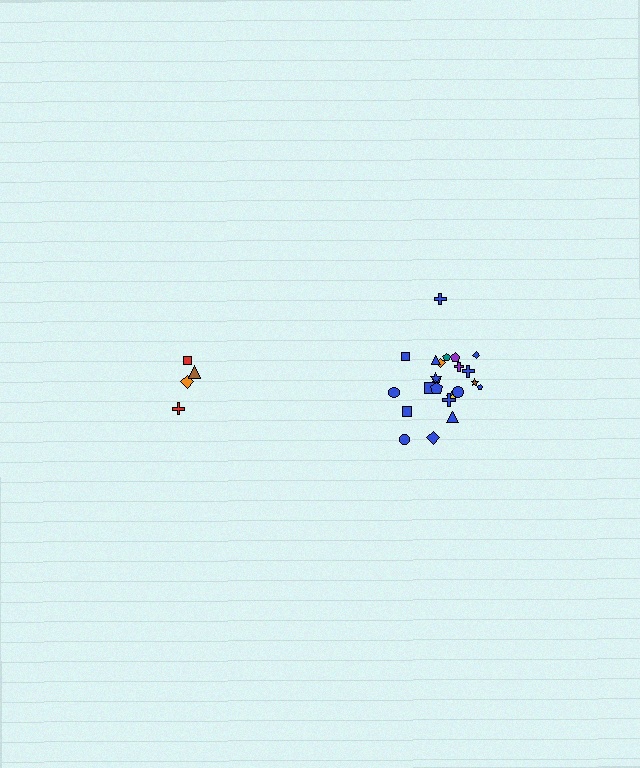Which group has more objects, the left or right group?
The right group.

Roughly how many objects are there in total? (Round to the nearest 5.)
Roughly 30 objects in total.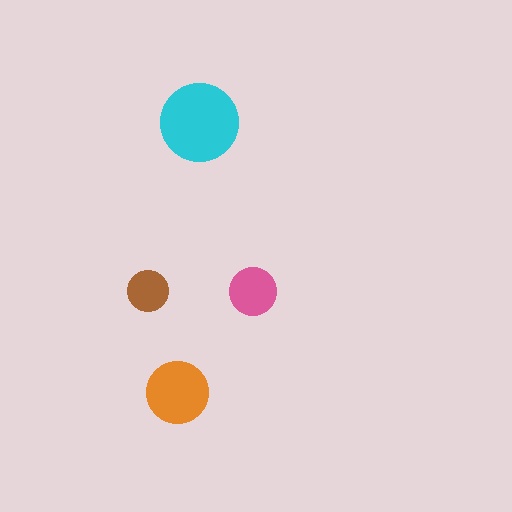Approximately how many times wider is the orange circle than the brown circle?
About 1.5 times wider.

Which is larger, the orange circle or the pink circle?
The orange one.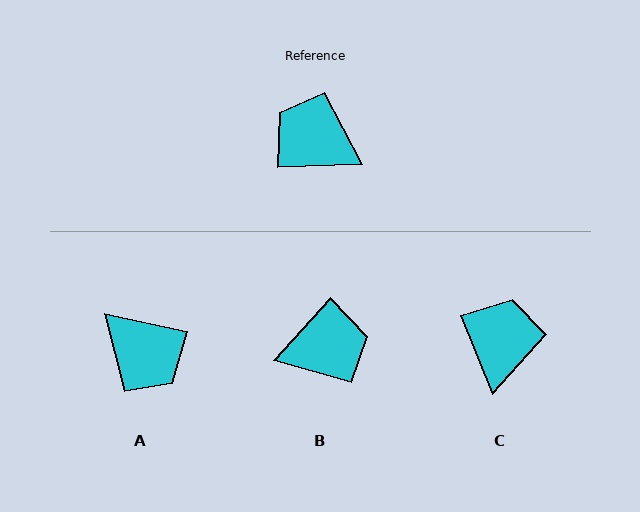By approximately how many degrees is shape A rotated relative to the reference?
Approximately 166 degrees counter-clockwise.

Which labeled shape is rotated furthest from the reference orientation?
A, about 166 degrees away.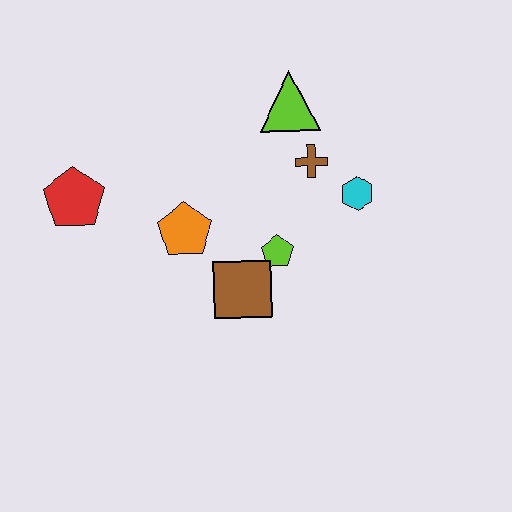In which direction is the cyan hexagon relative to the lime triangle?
The cyan hexagon is below the lime triangle.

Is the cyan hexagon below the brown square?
No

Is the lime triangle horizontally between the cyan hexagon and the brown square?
Yes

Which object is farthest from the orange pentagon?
The cyan hexagon is farthest from the orange pentagon.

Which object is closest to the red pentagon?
The orange pentagon is closest to the red pentagon.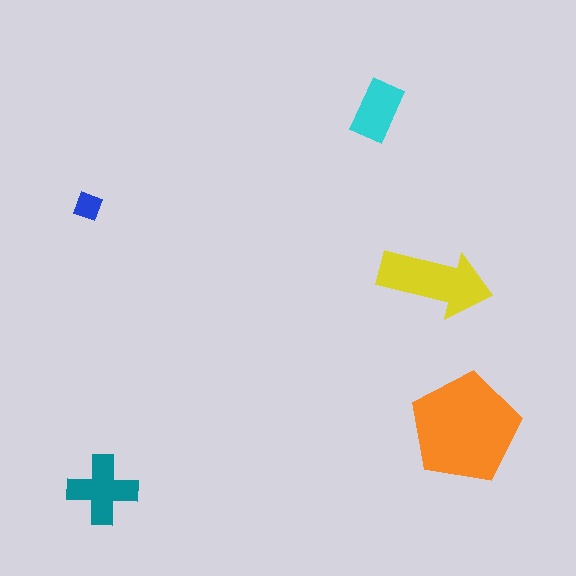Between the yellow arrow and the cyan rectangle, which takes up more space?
The yellow arrow.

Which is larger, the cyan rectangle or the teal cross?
The teal cross.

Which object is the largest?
The orange pentagon.